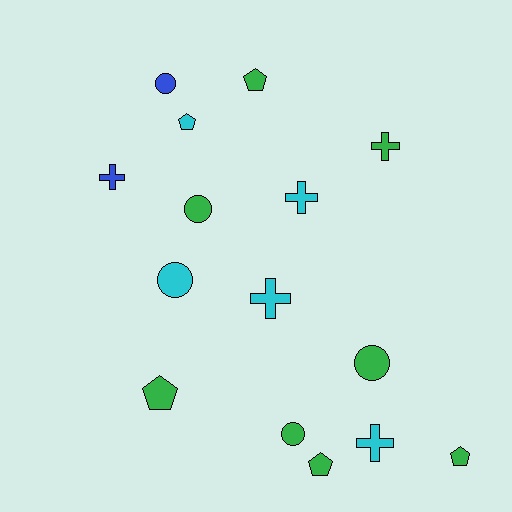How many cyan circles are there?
There is 1 cyan circle.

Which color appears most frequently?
Green, with 8 objects.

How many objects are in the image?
There are 15 objects.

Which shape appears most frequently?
Cross, with 5 objects.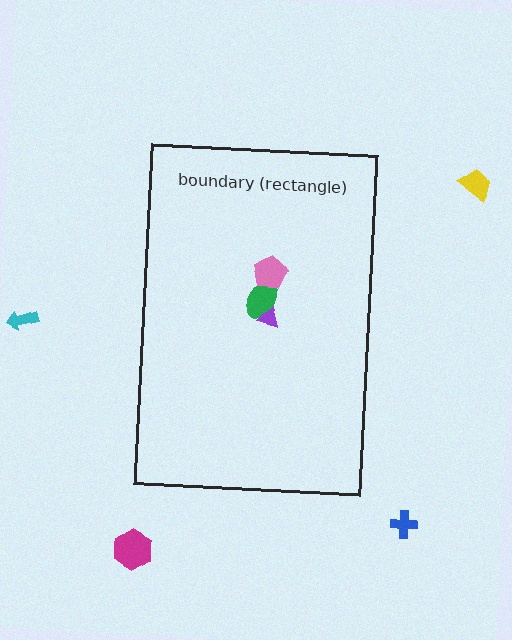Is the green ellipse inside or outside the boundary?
Inside.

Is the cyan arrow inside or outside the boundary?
Outside.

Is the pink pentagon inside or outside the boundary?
Inside.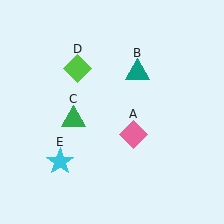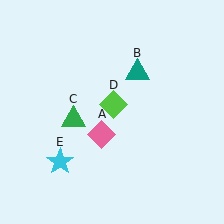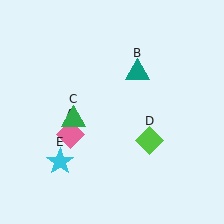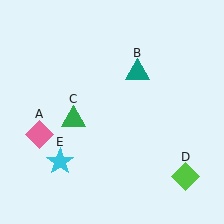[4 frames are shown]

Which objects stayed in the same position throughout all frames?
Teal triangle (object B) and green triangle (object C) and cyan star (object E) remained stationary.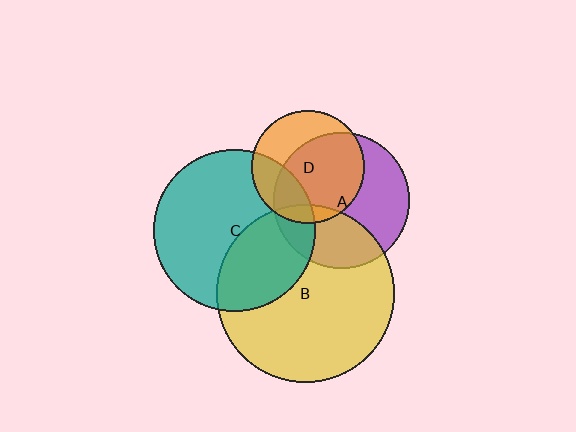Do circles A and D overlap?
Yes.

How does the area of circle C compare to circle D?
Approximately 2.1 times.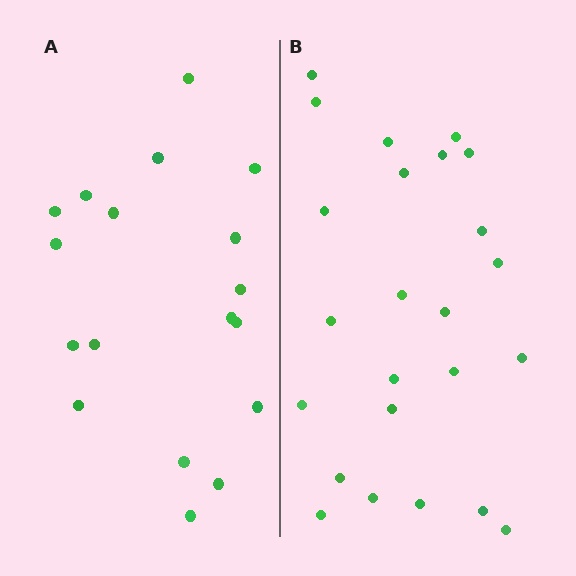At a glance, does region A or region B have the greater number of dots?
Region B (the right region) has more dots.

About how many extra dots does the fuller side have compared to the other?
Region B has about 6 more dots than region A.